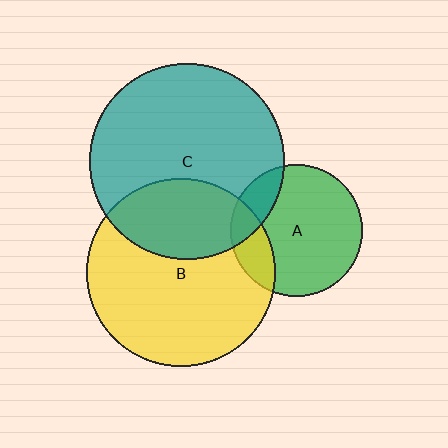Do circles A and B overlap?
Yes.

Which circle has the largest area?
Circle C (teal).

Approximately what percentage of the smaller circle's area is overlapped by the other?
Approximately 20%.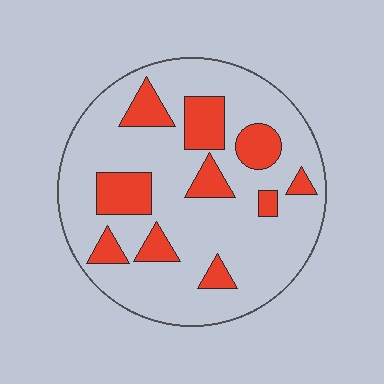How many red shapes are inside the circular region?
10.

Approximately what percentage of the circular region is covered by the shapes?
Approximately 20%.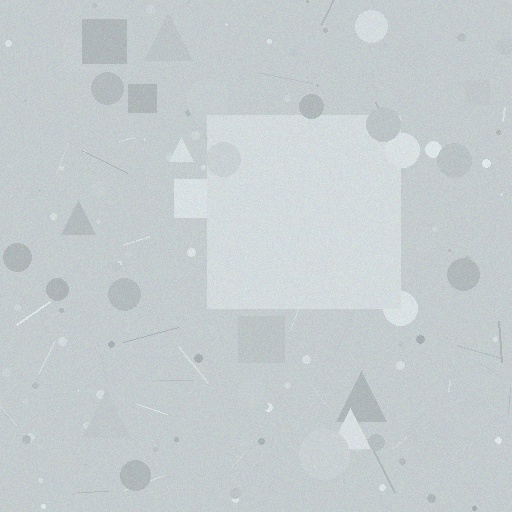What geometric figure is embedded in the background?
A square is embedded in the background.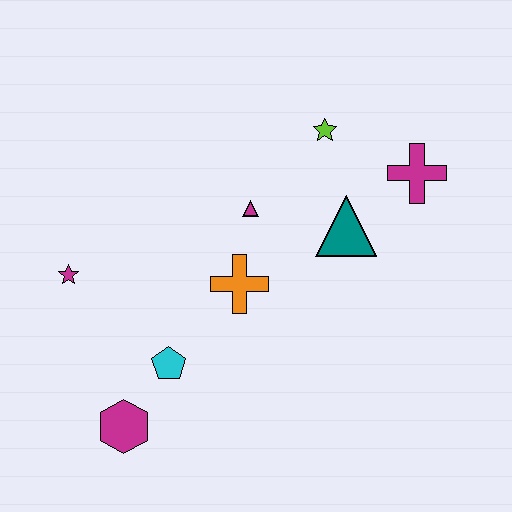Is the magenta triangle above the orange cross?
Yes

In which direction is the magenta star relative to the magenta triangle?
The magenta star is to the left of the magenta triangle.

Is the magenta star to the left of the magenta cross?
Yes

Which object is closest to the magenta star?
The cyan pentagon is closest to the magenta star.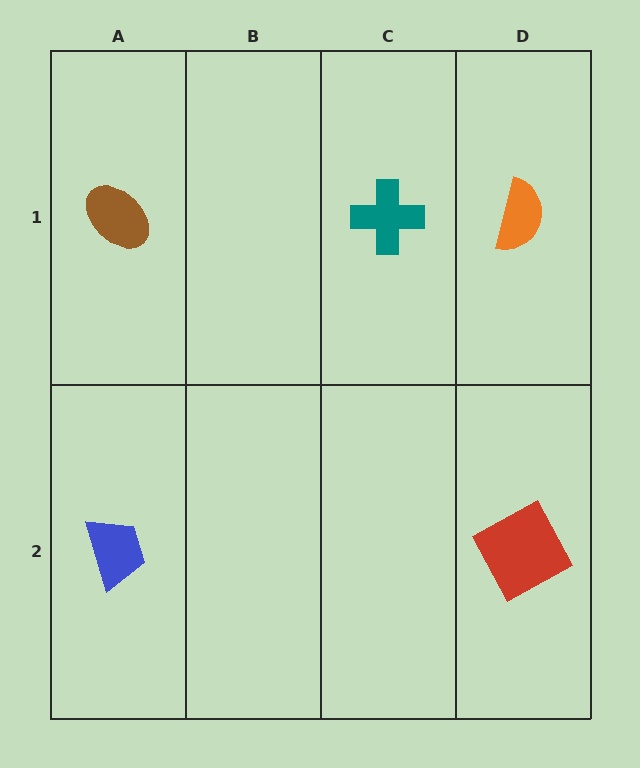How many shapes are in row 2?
2 shapes.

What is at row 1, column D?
An orange semicircle.